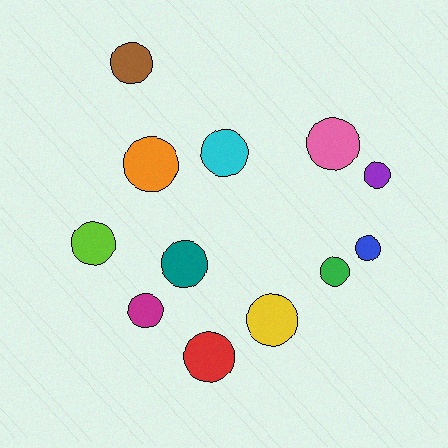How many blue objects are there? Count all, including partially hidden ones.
There is 1 blue object.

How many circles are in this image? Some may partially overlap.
There are 12 circles.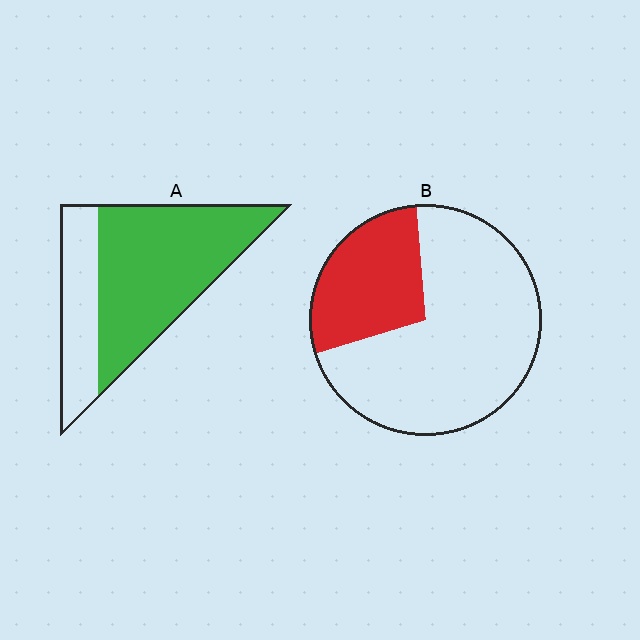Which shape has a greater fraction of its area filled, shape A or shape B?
Shape A.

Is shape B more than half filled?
No.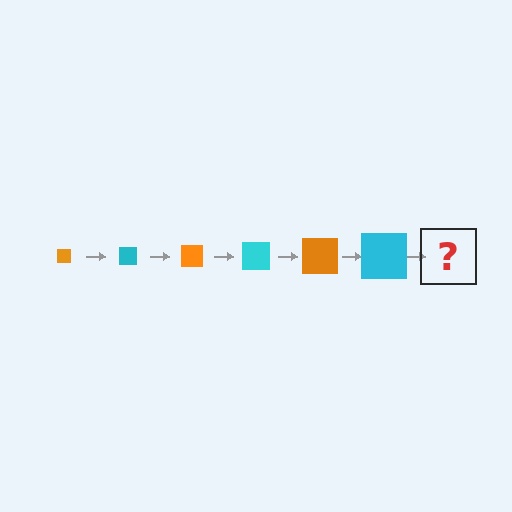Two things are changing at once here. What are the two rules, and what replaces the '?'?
The two rules are that the square grows larger each step and the color cycles through orange and cyan. The '?' should be an orange square, larger than the previous one.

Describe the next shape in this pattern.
It should be an orange square, larger than the previous one.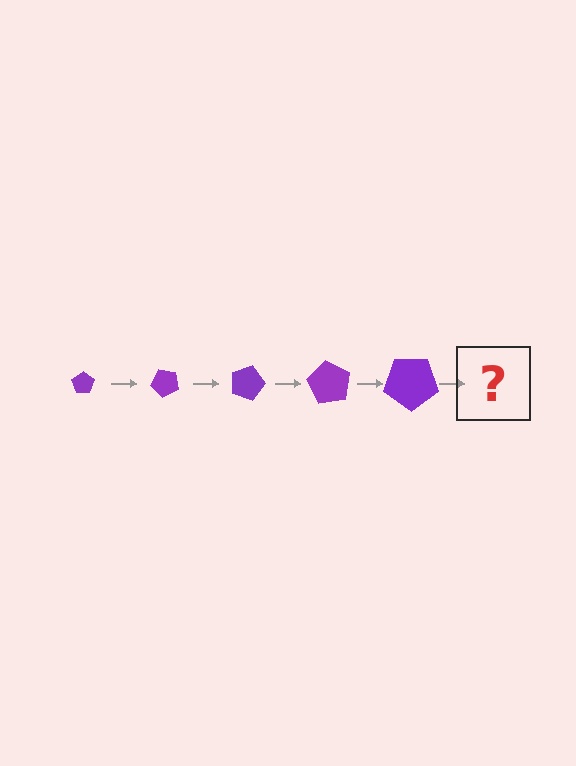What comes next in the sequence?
The next element should be a pentagon, larger than the previous one and rotated 225 degrees from the start.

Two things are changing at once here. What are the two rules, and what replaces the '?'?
The two rules are that the pentagon grows larger each step and it rotates 45 degrees each step. The '?' should be a pentagon, larger than the previous one and rotated 225 degrees from the start.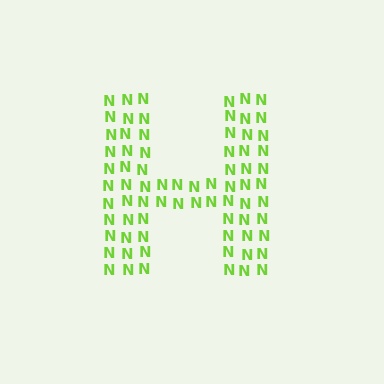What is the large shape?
The large shape is the letter H.